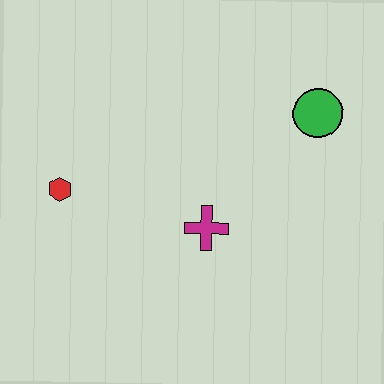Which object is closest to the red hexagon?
The magenta cross is closest to the red hexagon.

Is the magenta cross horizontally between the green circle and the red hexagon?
Yes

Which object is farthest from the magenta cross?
The green circle is farthest from the magenta cross.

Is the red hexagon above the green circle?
No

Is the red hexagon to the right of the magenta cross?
No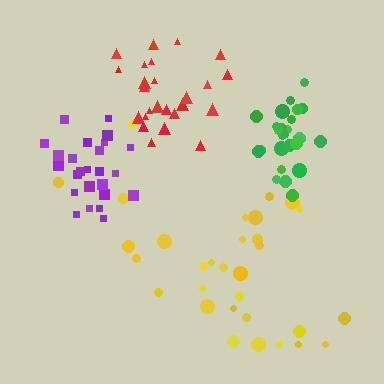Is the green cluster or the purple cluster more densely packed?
Green.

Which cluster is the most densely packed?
Green.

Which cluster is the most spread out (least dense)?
Yellow.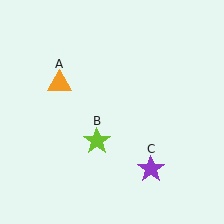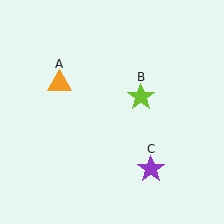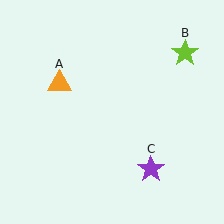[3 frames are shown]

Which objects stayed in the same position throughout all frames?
Orange triangle (object A) and purple star (object C) remained stationary.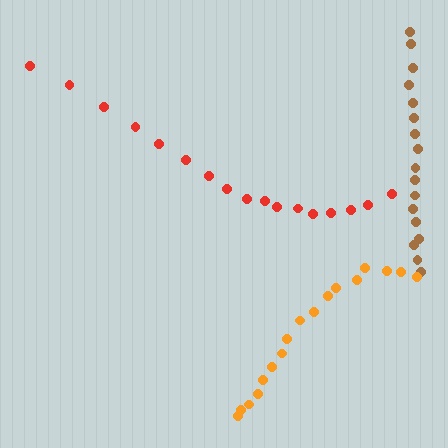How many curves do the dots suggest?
There are 3 distinct paths.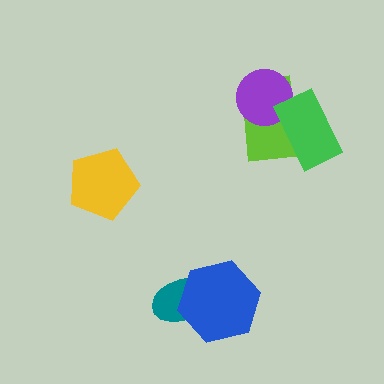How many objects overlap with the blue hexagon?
1 object overlaps with the blue hexagon.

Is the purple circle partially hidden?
Yes, it is partially covered by another shape.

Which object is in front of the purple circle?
The green rectangle is in front of the purple circle.